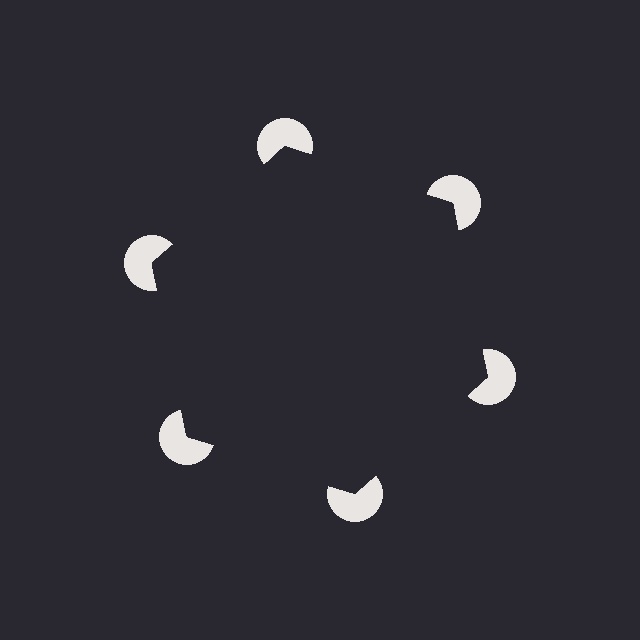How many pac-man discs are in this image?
There are 6 — one at each vertex of the illusory hexagon.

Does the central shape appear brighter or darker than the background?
It typically appears slightly darker than the background, even though no actual brightness change is drawn.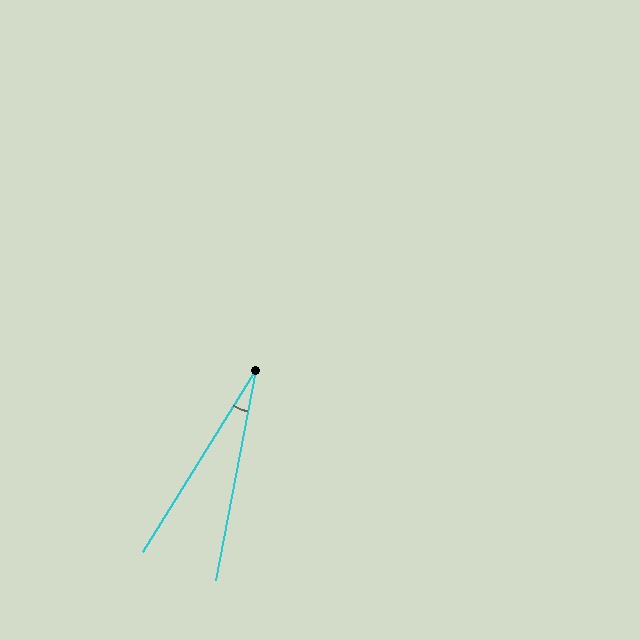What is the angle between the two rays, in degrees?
Approximately 21 degrees.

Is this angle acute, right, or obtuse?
It is acute.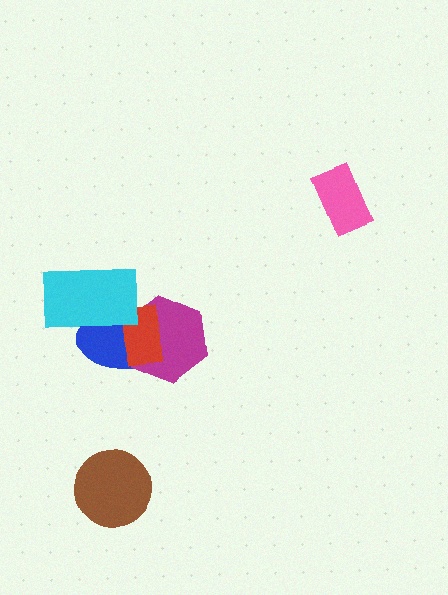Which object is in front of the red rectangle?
The cyan rectangle is in front of the red rectangle.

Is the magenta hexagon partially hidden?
Yes, it is partially covered by another shape.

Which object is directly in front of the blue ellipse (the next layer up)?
The magenta hexagon is directly in front of the blue ellipse.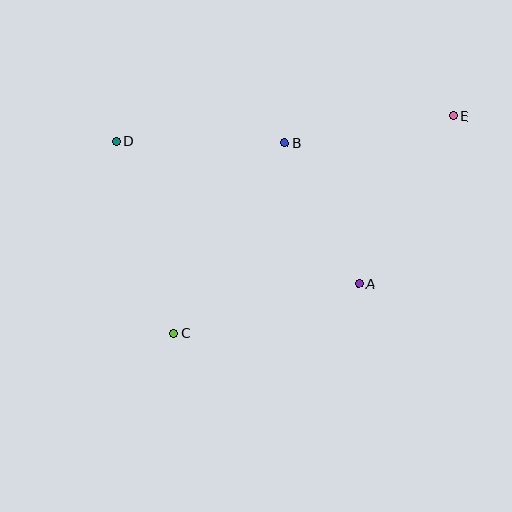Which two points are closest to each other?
Points A and B are closest to each other.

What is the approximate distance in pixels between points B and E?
The distance between B and E is approximately 171 pixels.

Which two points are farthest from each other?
Points C and E are farthest from each other.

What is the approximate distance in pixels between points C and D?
The distance between C and D is approximately 200 pixels.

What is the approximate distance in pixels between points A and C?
The distance between A and C is approximately 192 pixels.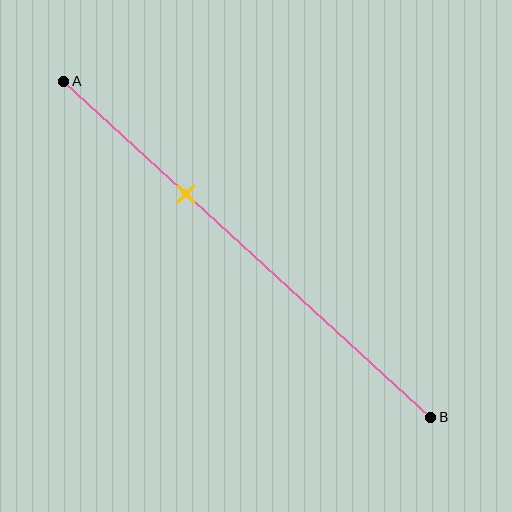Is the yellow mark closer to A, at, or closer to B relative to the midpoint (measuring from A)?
The yellow mark is closer to point A than the midpoint of segment AB.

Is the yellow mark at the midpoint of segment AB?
No, the mark is at about 35% from A, not at the 50% midpoint.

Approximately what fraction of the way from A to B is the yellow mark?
The yellow mark is approximately 35% of the way from A to B.